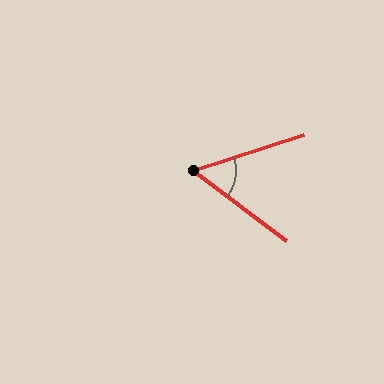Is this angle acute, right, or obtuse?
It is acute.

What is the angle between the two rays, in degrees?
Approximately 55 degrees.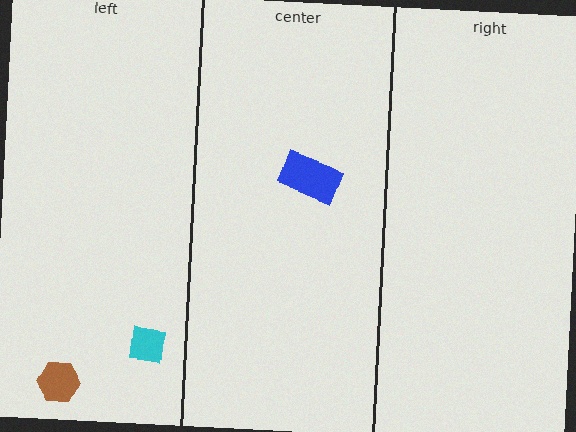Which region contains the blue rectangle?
The center region.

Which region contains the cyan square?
The left region.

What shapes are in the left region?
The brown hexagon, the cyan square.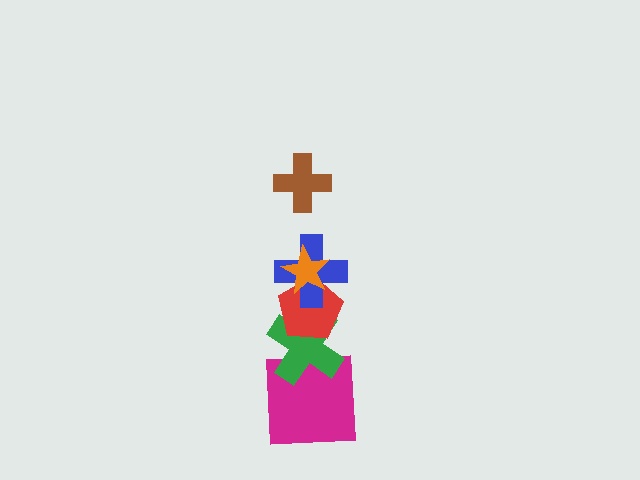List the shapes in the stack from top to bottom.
From top to bottom: the brown cross, the orange star, the blue cross, the red pentagon, the green cross, the magenta square.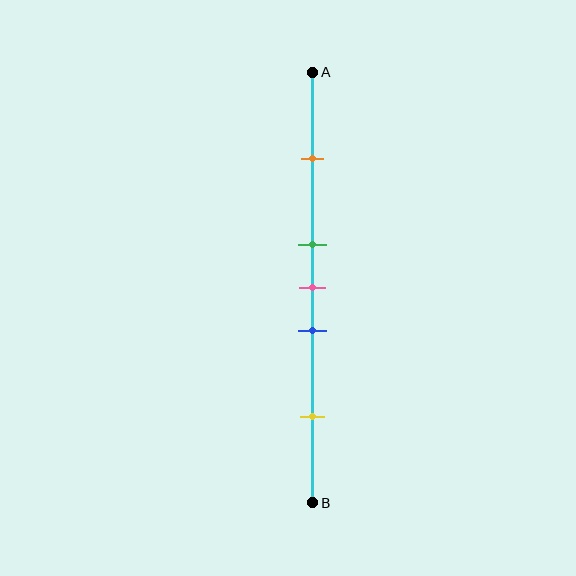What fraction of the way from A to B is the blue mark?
The blue mark is approximately 60% (0.6) of the way from A to B.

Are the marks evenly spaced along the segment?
No, the marks are not evenly spaced.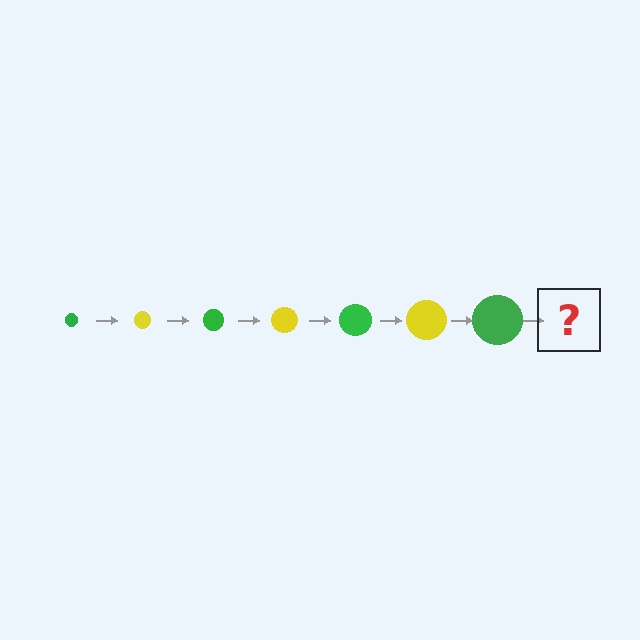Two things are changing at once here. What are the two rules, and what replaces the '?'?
The two rules are that the circle grows larger each step and the color cycles through green and yellow. The '?' should be a yellow circle, larger than the previous one.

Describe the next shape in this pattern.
It should be a yellow circle, larger than the previous one.